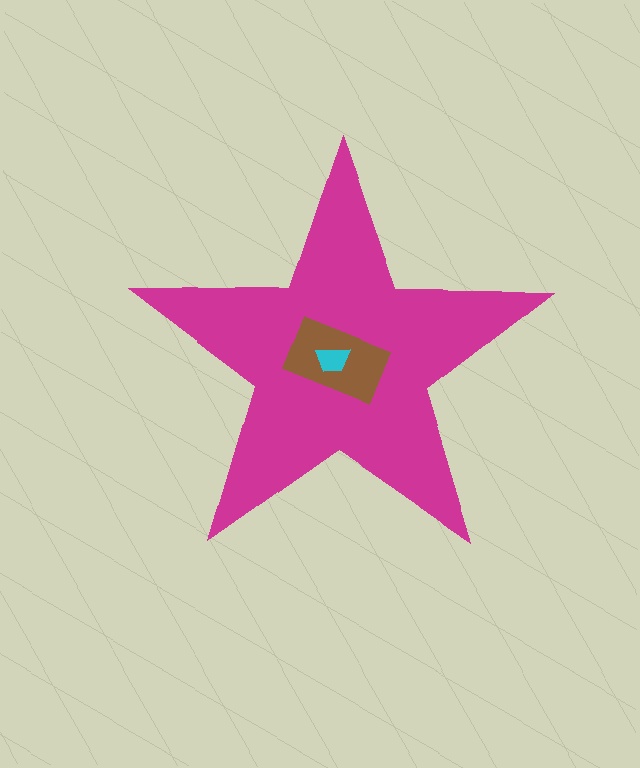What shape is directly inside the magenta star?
The brown rectangle.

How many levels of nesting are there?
3.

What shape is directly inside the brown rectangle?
The cyan trapezoid.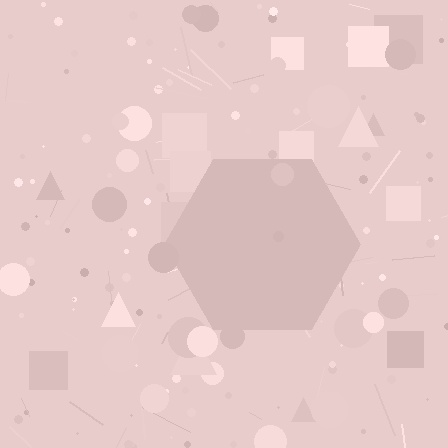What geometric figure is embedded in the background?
A hexagon is embedded in the background.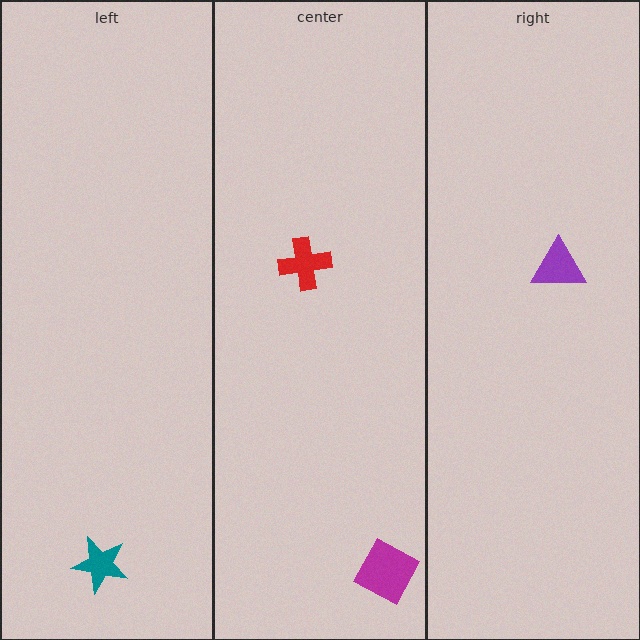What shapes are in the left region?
The teal star.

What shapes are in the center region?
The red cross, the magenta square.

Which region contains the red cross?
The center region.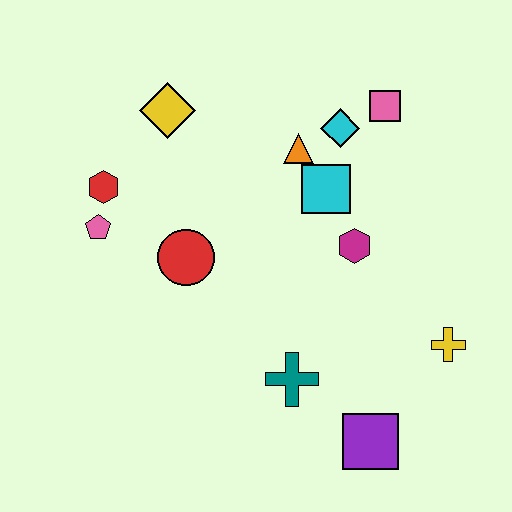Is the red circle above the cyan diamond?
No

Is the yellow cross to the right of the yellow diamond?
Yes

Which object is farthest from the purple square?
The yellow diamond is farthest from the purple square.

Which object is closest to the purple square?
The teal cross is closest to the purple square.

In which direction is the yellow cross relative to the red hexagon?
The yellow cross is to the right of the red hexagon.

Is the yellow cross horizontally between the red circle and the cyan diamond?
No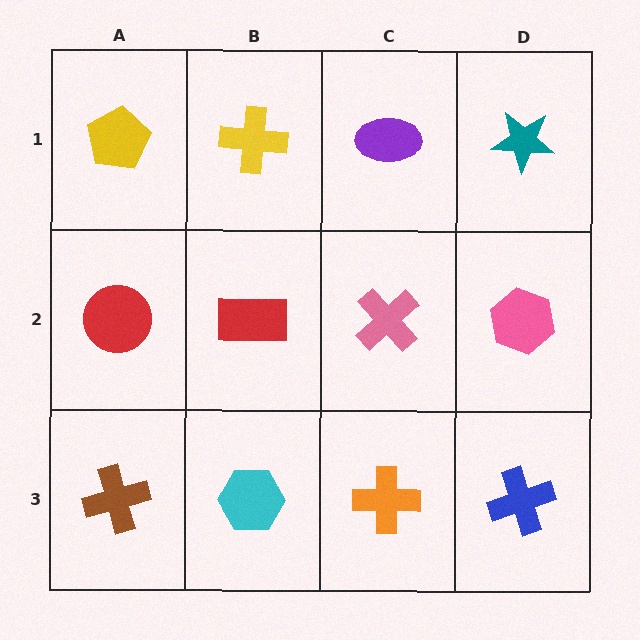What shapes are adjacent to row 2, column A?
A yellow pentagon (row 1, column A), a brown cross (row 3, column A), a red rectangle (row 2, column B).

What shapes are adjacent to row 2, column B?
A yellow cross (row 1, column B), a cyan hexagon (row 3, column B), a red circle (row 2, column A), a pink cross (row 2, column C).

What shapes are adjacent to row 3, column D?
A pink hexagon (row 2, column D), an orange cross (row 3, column C).